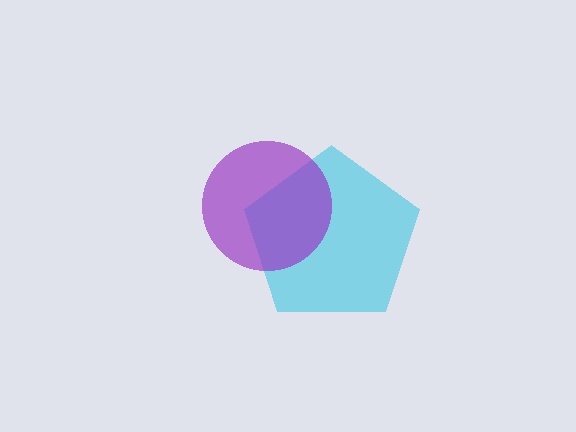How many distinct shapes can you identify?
There are 2 distinct shapes: a cyan pentagon, a purple circle.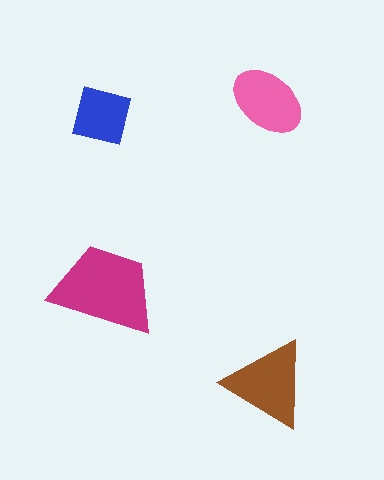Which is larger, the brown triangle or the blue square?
The brown triangle.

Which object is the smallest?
The blue square.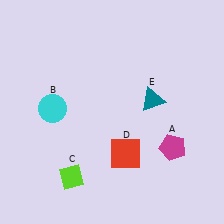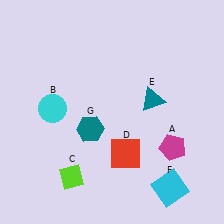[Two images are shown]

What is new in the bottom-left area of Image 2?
A teal hexagon (G) was added in the bottom-left area of Image 2.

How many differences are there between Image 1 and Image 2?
There are 2 differences between the two images.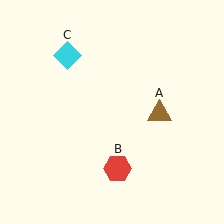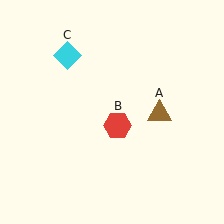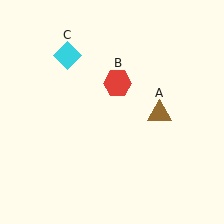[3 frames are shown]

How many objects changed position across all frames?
1 object changed position: red hexagon (object B).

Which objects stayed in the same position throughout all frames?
Brown triangle (object A) and cyan diamond (object C) remained stationary.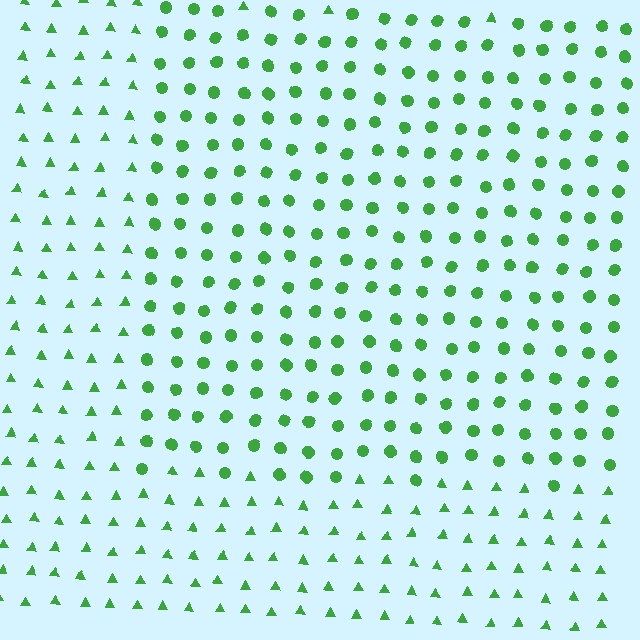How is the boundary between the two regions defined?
The boundary is defined by a change in element shape: circles inside vs. triangles outside. All elements share the same color and spacing.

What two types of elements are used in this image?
The image uses circles inside the rectangle region and triangles outside it.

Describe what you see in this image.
The image is filled with small green elements arranged in a uniform grid. A rectangle-shaped region contains circles, while the surrounding area contains triangles. The boundary is defined purely by the change in element shape.